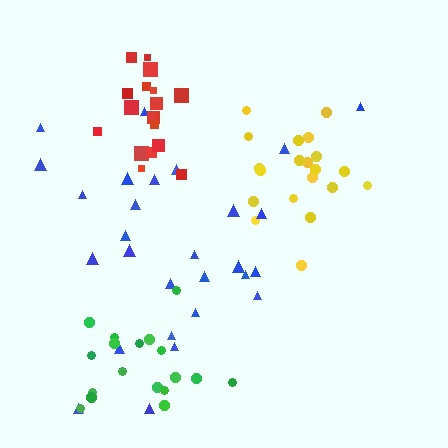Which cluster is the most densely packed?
Red.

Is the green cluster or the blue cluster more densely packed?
Green.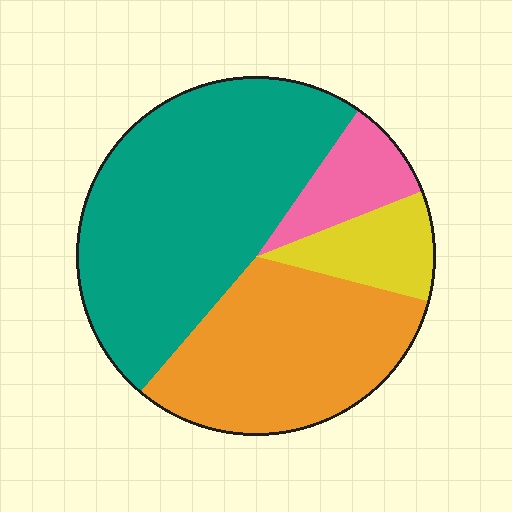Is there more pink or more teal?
Teal.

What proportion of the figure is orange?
Orange covers roughly 30% of the figure.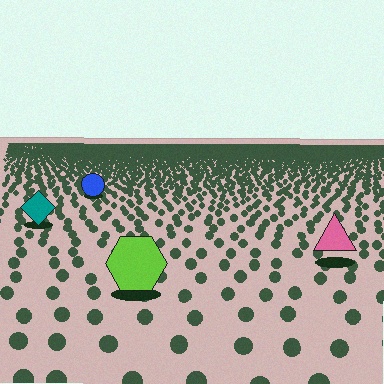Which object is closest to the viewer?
The lime hexagon is closest. The texture marks near it are larger and more spread out.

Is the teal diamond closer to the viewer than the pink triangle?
No. The pink triangle is closer — you can tell from the texture gradient: the ground texture is coarser near it.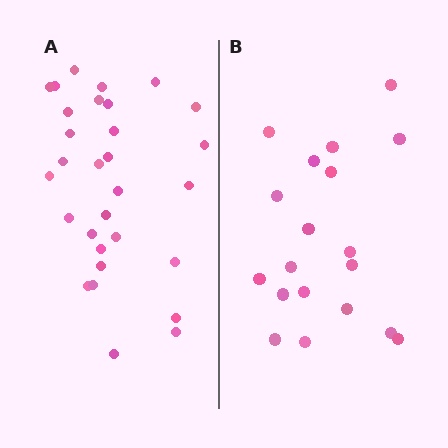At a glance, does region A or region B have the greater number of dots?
Region A (the left region) has more dots.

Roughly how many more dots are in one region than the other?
Region A has roughly 12 or so more dots than region B.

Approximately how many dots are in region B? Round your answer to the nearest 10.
About 20 dots. (The exact count is 19, which rounds to 20.)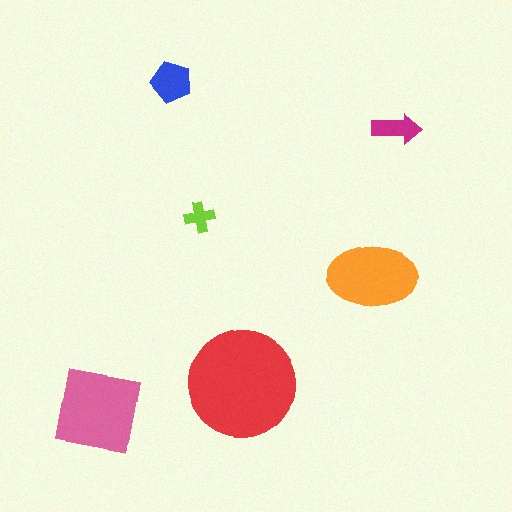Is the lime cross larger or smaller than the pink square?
Smaller.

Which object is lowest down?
The pink square is bottommost.